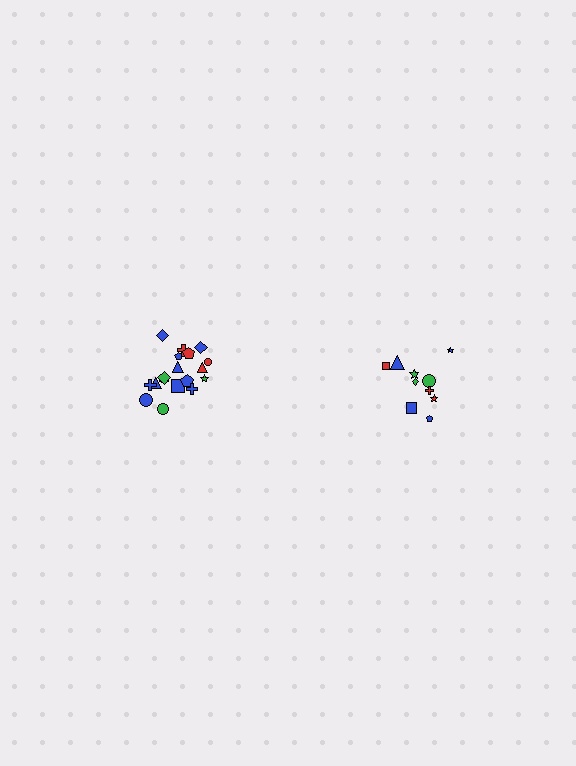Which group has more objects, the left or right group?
The left group.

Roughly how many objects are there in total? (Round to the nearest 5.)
Roughly 30 objects in total.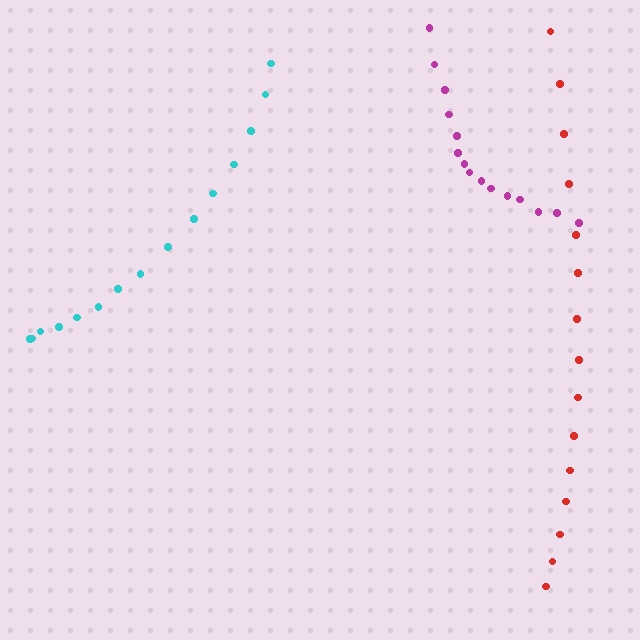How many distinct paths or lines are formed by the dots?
There are 3 distinct paths.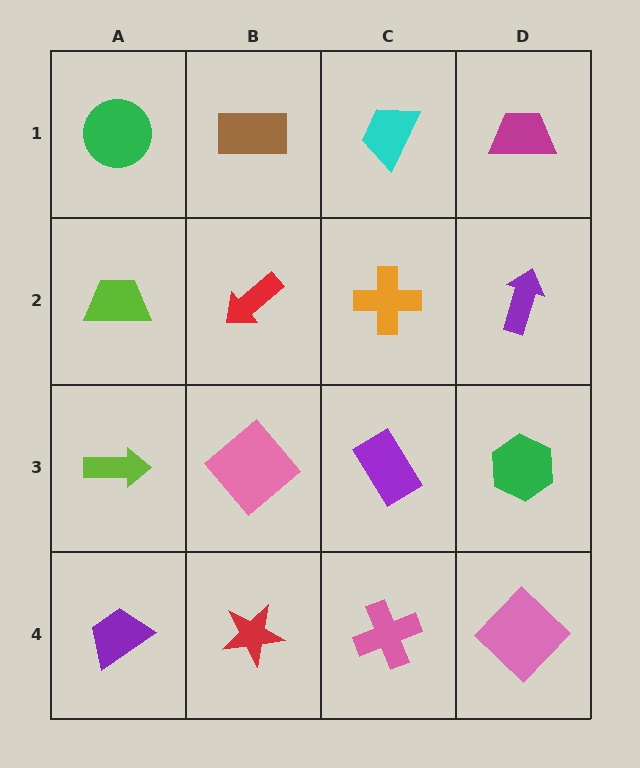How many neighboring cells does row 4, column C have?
3.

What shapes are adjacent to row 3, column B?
A red arrow (row 2, column B), a red star (row 4, column B), a lime arrow (row 3, column A), a purple rectangle (row 3, column C).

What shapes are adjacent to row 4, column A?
A lime arrow (row 3, column A), a red star (row 4, column B).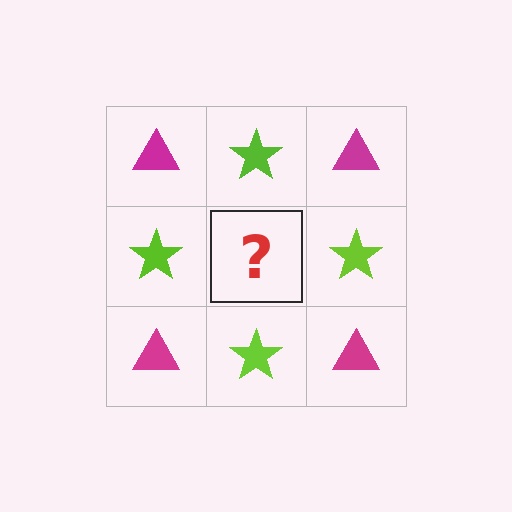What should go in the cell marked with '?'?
The missing cell should contain a magenta triangle.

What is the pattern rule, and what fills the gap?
The rule is that it alternates magenta triangle and lime star in a checkerboard pattern. The gap should be filled with a magenta triangle.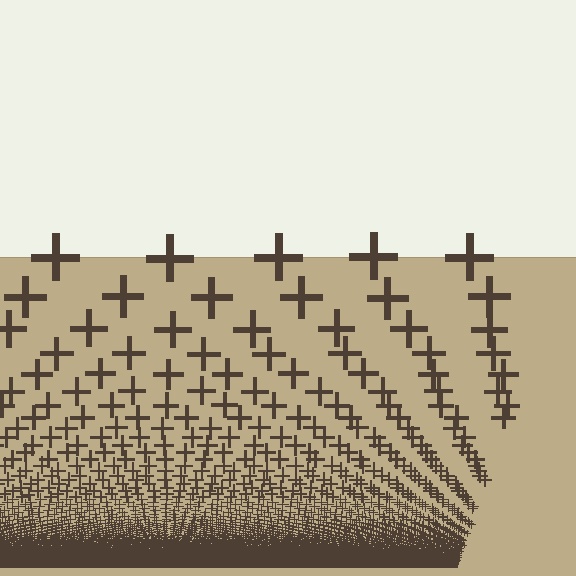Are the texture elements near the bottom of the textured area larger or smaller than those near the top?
Smaller. The gradient is inverted — elements near the bottom are smaller and denser.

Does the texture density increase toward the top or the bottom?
Density increases toward the bottom.